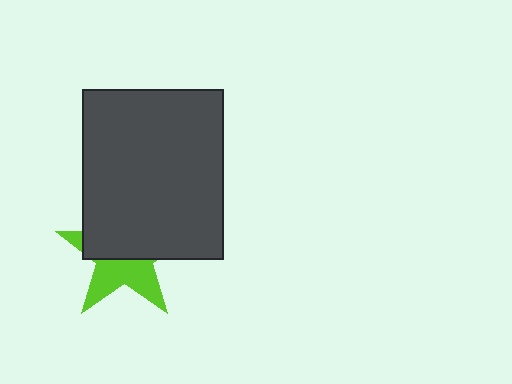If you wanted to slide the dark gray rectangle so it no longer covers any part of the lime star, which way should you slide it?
Slide it up — that is the most direct way to separate the two shapes.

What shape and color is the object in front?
The object in front is a dark gray rectangle.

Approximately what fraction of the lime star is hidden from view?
Roughly 55% of the lime star is hidden behind the dark gray rectangle.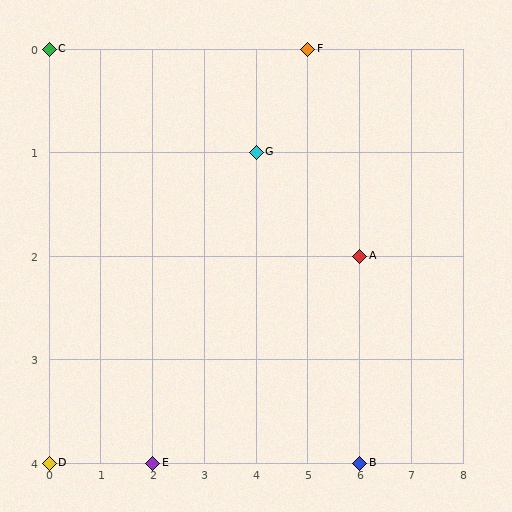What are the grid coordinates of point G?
Point G is at grid coordinates (4, 1).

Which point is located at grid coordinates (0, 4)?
Point D is at (0, 4).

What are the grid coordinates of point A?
Point A is at grid coordinates (6, 2).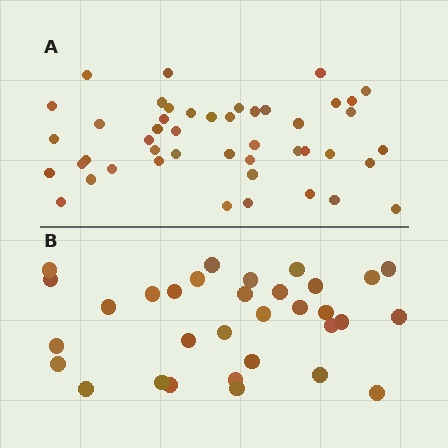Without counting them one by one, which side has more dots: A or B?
Region A (the top region) has more dots.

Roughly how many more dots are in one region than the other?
Region A has approximately 15 more dots than region B.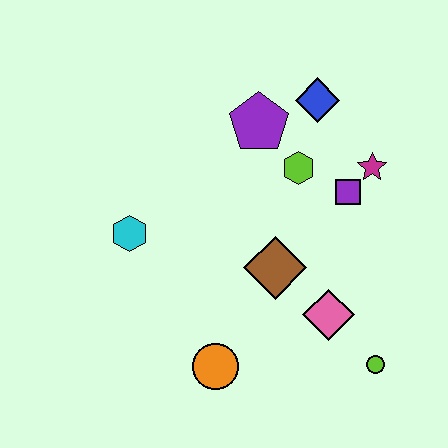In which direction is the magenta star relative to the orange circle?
The magenta star is above the orange circle.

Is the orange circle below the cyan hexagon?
Yes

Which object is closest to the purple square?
The magenta star is closest to the purple square.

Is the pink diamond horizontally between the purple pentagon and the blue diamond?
No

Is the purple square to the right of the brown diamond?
Yes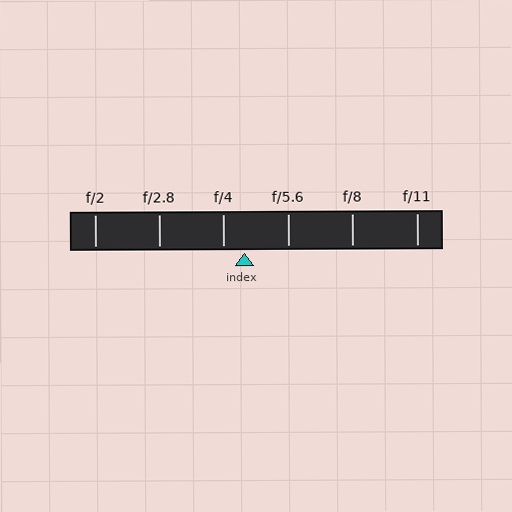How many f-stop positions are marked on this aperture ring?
There are 6 f-stop positions marked.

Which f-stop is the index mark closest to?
The index mark is closest to f/4.